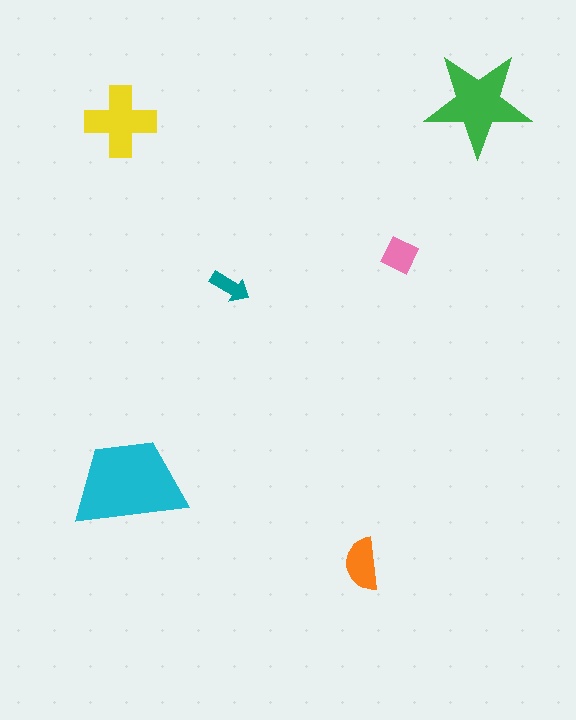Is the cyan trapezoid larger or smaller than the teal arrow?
Larger.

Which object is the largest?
The cyan trapezoid.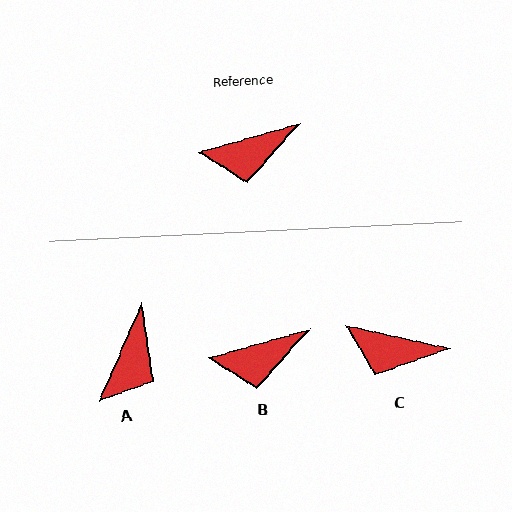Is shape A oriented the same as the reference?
No, it is off by about 51 degrees.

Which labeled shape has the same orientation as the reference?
B.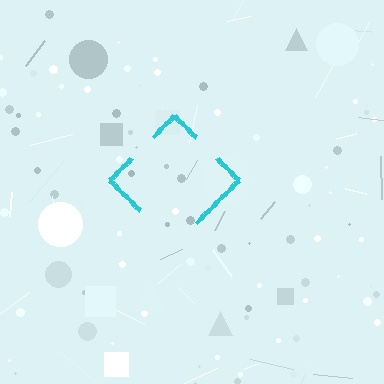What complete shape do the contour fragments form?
The contour fragments form a diamond.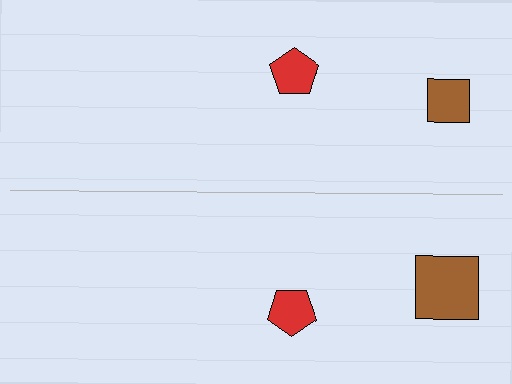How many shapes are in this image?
There are 4 shapes in this image.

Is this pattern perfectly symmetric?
No, the pattern is not perfectly symmetric. The brown square on the bottom side has a different size than its mirror counterpart.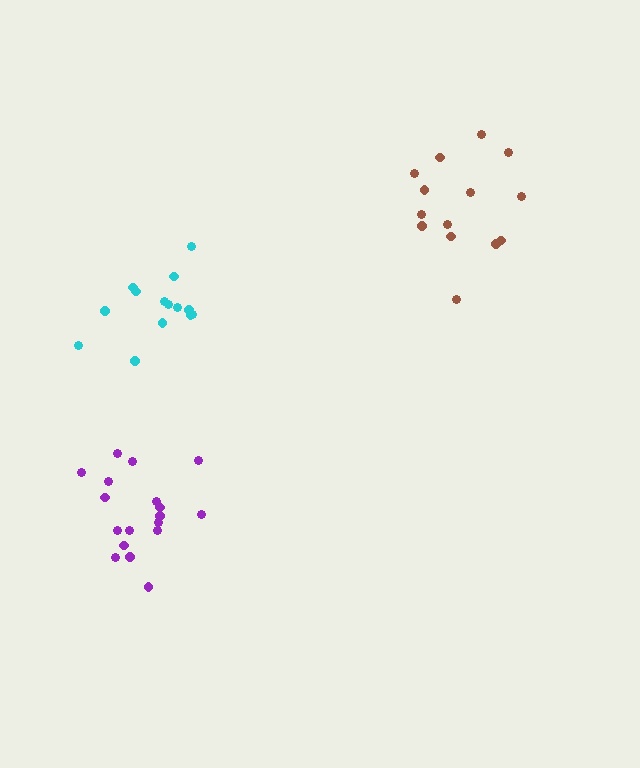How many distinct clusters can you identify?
There are 3 distinct clusters.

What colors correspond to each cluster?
The clusters are colored: brown, cyan, purple.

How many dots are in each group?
Group 1: 14 dots, Group 2: 14 dots, Group 3: 19 dots (47 total).